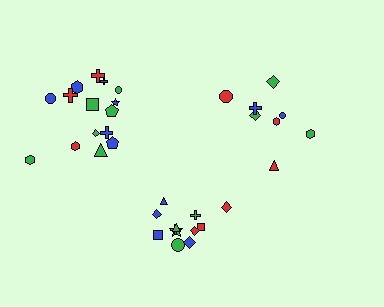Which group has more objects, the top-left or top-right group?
The top-left group.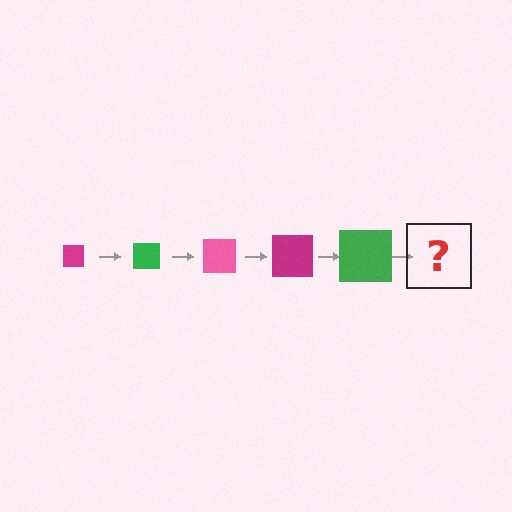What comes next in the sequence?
The next element should be a pink square, larger than the previous one.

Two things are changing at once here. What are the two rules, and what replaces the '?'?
The two rules are that the square grows larger each step and the color cycles through magenta, green, and pink. The '?' should be a pink square, larger than the previous one.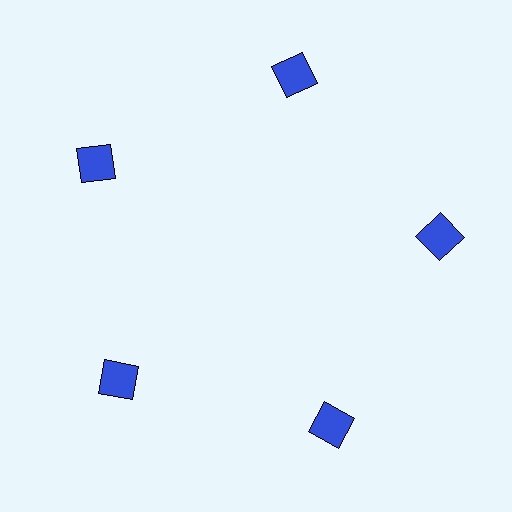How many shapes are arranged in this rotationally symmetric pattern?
There are 5 shapes, arranged in 5 groups of 1.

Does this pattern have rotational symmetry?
Yes, this pattern has 5-fold rotational symmetry. It looks the same after rotating 72 degrees around the center.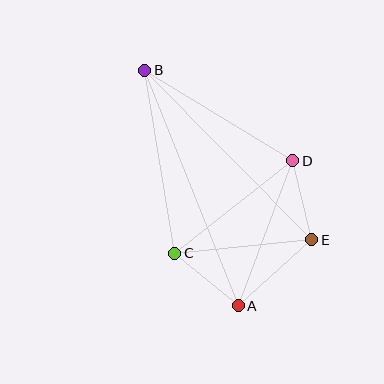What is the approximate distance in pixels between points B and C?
The distance between B and C is approximately 185 pixels.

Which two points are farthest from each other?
Points A and B are farthest from each other.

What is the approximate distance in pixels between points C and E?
The distance between C and E is approximately 137 pixels.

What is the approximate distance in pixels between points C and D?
The distance between C and D is approximately 150 pixels.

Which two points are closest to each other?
Points D and E are closest to each other.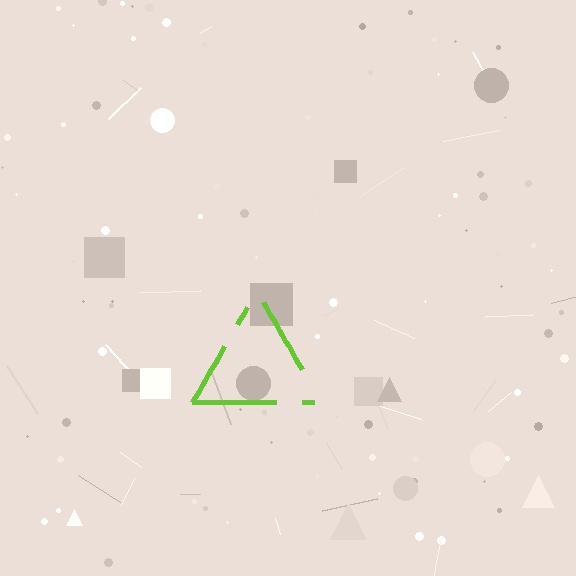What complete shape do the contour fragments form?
The contour fragments form a triangle.